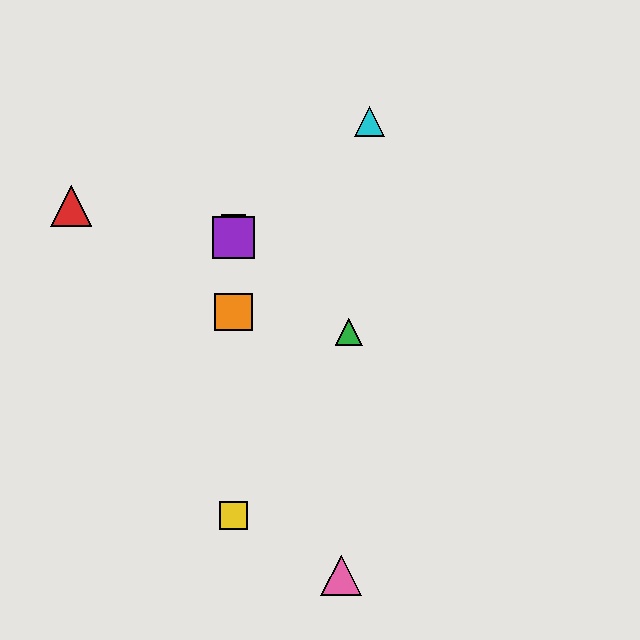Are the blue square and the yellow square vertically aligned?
Yes, both are at x≈234.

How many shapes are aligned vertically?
4 shapes (the blue square, the yellow square, the purple square, the orange square) are aligned vertically.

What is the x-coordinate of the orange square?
The orange square is at x≈234.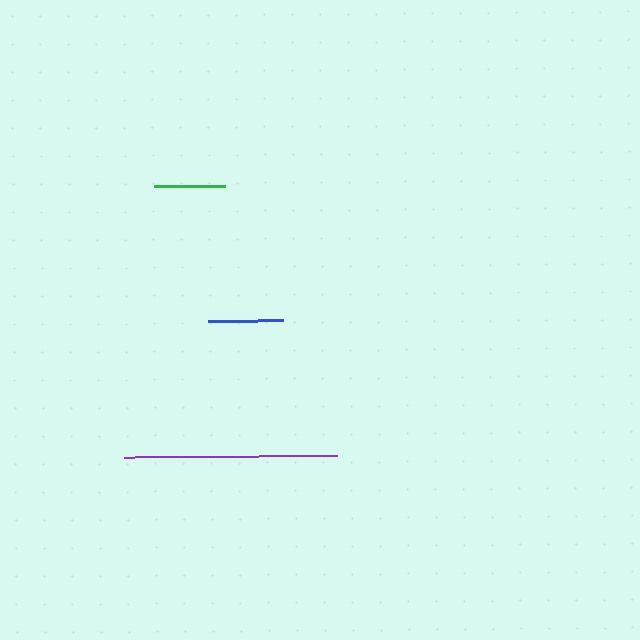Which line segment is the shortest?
The green line is the shortest at approximately 71 pixels.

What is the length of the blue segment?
The blue segment is approximately 74 pixels long.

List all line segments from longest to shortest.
From longest to shortest: purple, blue, green.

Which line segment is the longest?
The purple line is the longest at approximately 213 pixels.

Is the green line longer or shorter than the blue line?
The blue line is longer than the green line.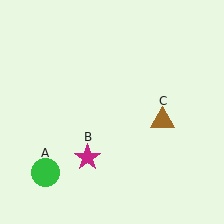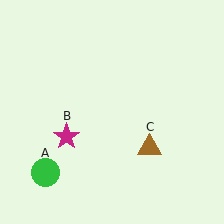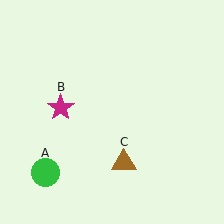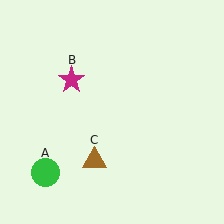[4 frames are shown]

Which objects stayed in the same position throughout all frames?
Green circle (object A) remained stationary.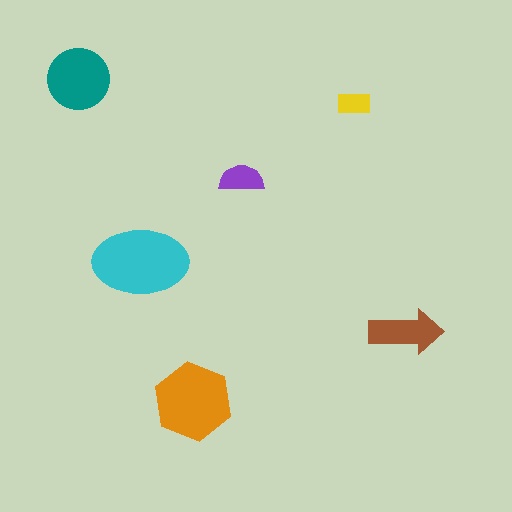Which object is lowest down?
The orange hexagon is bottommost.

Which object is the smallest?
The yellow rectangle.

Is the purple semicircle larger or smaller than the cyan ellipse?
Smaller.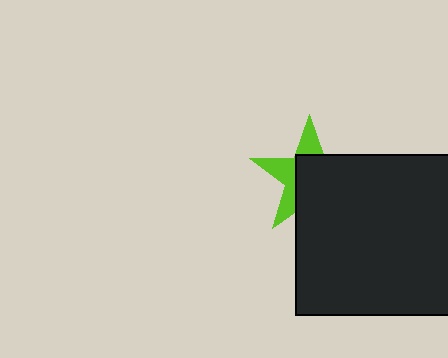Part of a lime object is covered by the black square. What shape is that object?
It is a star.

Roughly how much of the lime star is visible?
A small part of it is visible (roughly 40%).